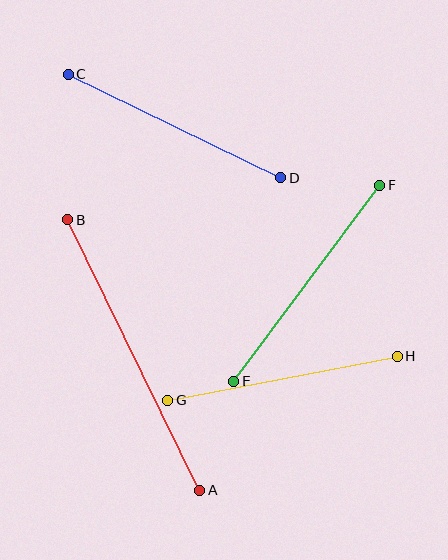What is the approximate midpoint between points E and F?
The midpoint is at approximately (307, 283) pixels.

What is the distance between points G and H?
The distance is approximately 234 pixels.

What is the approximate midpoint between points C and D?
The midpoint is at approximately (174, 126) pixels.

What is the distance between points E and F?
The distance is approximately 244 pixels.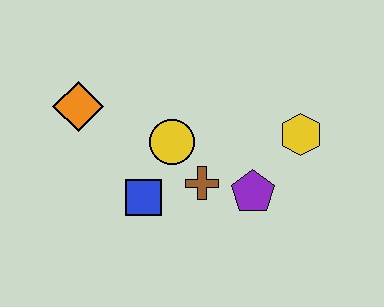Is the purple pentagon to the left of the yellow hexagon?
Yes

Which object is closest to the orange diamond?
The yellow circle is closest to the orange diamond.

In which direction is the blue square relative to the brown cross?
The blue square is to the left of the brown cross.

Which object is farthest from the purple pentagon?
The orange diamond is farthest from the purple pentagon.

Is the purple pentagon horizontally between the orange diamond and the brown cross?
No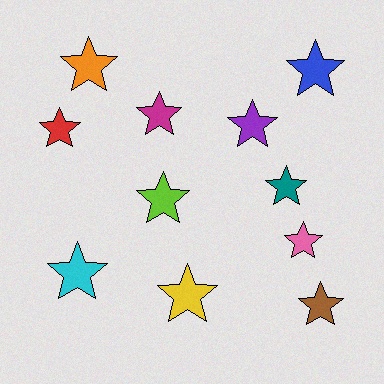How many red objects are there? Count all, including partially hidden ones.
There is 1 red object.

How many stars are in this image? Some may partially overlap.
There are 11 stars.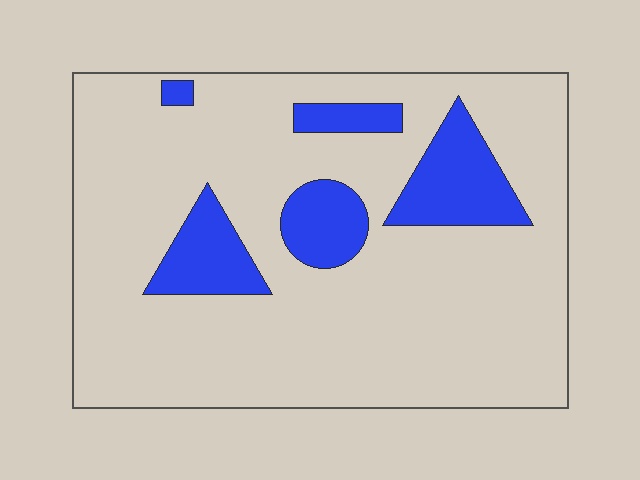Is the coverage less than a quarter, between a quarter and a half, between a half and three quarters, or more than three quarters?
Less than a quarter.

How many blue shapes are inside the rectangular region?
5.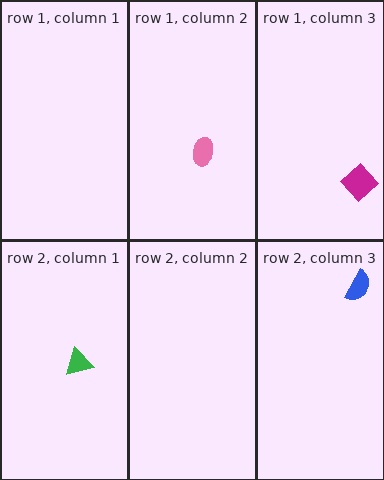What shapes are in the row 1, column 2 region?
The pink ellipse.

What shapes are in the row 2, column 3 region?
The blue semicircle.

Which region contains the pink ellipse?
The row 1, column 2 region.